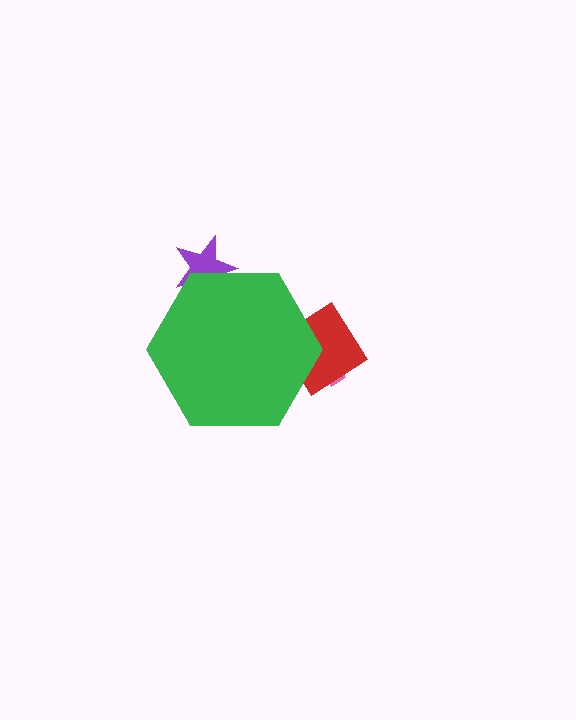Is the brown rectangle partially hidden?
Yes, the brown rectangle is partially hidden behind the green hexagon.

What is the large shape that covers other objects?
A green hexagon.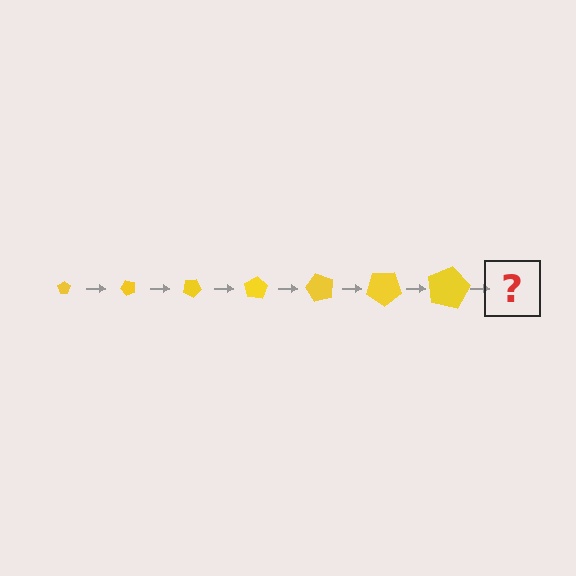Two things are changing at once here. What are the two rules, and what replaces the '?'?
The two rules are that the pentagon grows larger each step and it rotates 50 degrees each step. The '?' should be a pentagon, larger than the previous one and rotated 350 degrees from the start.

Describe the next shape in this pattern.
It should be a pentagon, larger than the previous one and rotated 350 degrees from the start.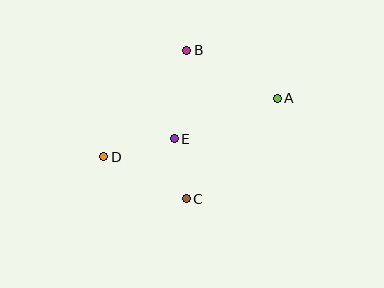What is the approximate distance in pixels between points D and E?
The distance between D and E is approximately 73 pixels.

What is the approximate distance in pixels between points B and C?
The distance between B and C is approximately 148 pixels.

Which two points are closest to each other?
Points C and E are closest to each other.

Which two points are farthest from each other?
Points A and D are farthest from each other.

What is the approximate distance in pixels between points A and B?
The distance between A and B is approximately 102 pixels.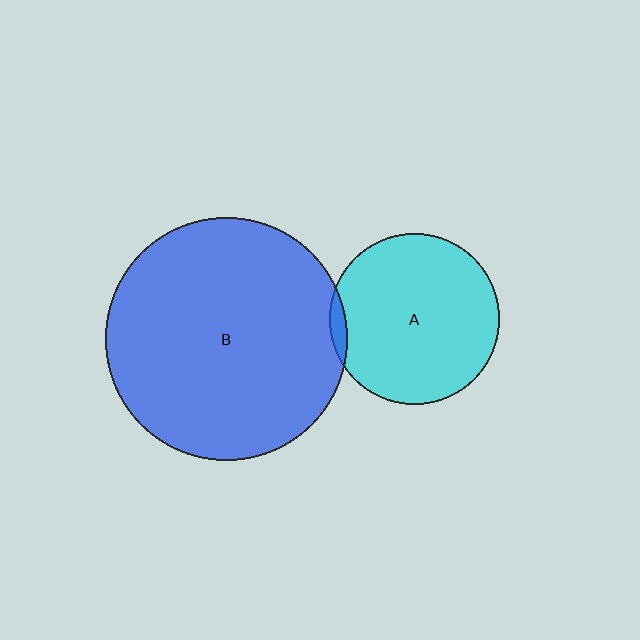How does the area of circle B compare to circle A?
Approximately 2.0 times.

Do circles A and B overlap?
Yes.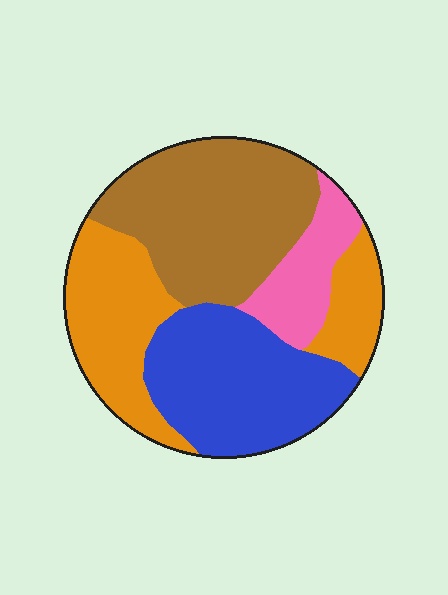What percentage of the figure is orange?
Orange takes up between a sixth and a third of the figure.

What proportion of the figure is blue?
Blue takes up about one quarter (1/4) of the figure.